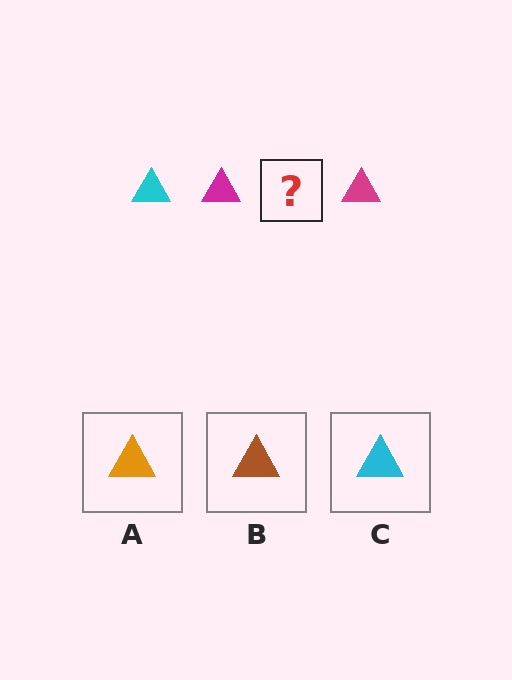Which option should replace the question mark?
Option C.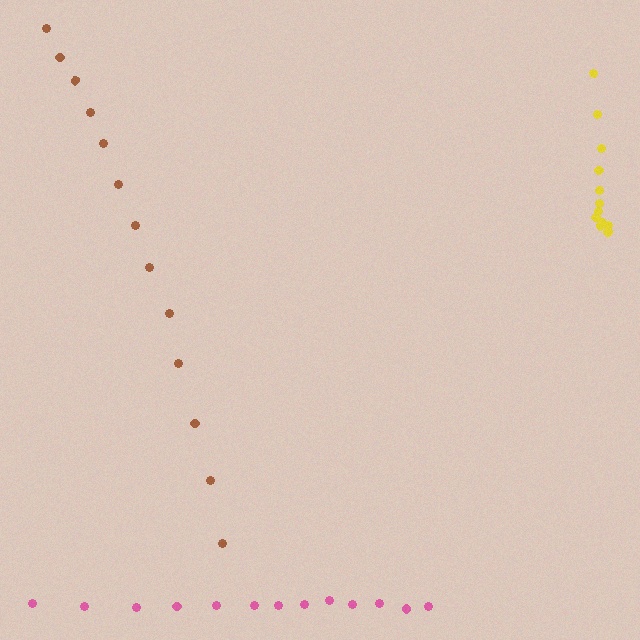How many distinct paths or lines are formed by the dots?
There are 3 distinct paths.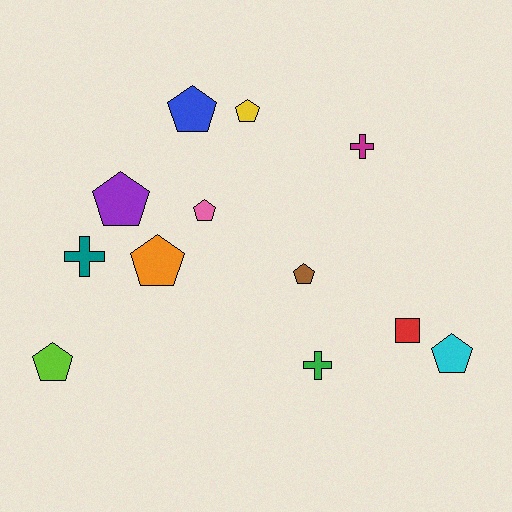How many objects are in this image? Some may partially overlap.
There are 12 objects.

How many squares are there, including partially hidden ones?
There is 1 square.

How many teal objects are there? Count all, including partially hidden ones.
There is 1 teal object.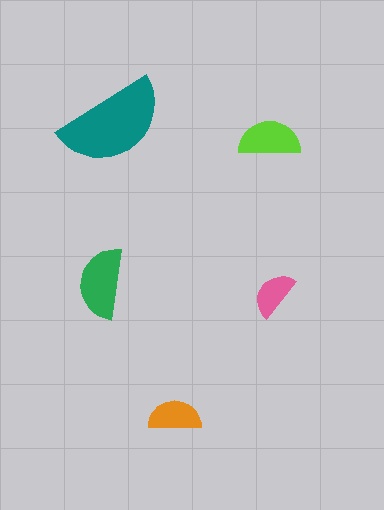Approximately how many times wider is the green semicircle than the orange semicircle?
About 1.5 times wider.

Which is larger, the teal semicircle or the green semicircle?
The teal one.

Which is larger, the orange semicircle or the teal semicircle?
The teal one.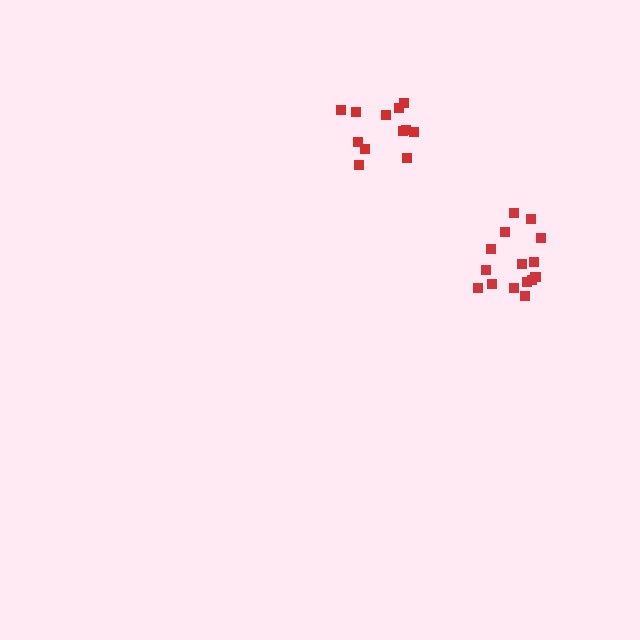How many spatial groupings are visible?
There are 2 spatial groupings.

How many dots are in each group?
Group 1: 15 dots, Group 2: 12 dots (27 total).